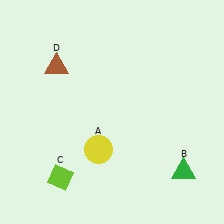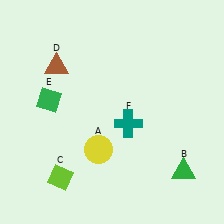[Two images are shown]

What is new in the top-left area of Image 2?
A green diamond (E) was added in the top-left area of Image 2.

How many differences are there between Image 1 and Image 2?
There are 2 differences between the two images.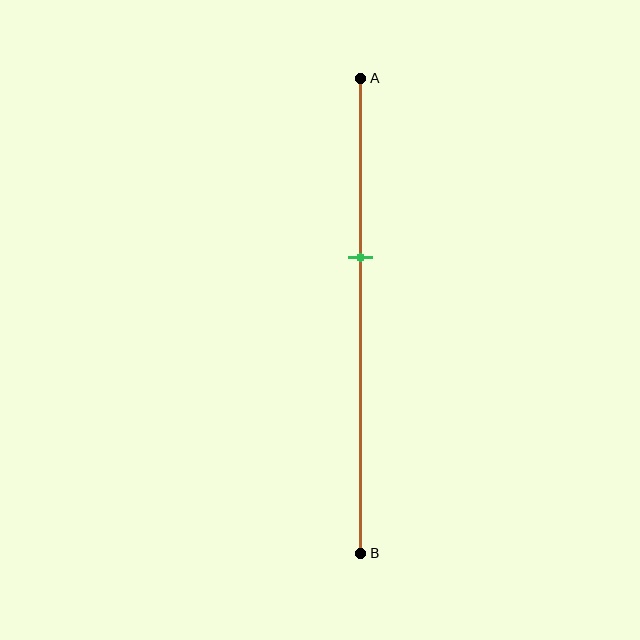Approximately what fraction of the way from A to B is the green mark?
The green mark is approximately 40% of the way from A to B.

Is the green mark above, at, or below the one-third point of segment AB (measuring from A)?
The green mark is below the one-third point of segment AB.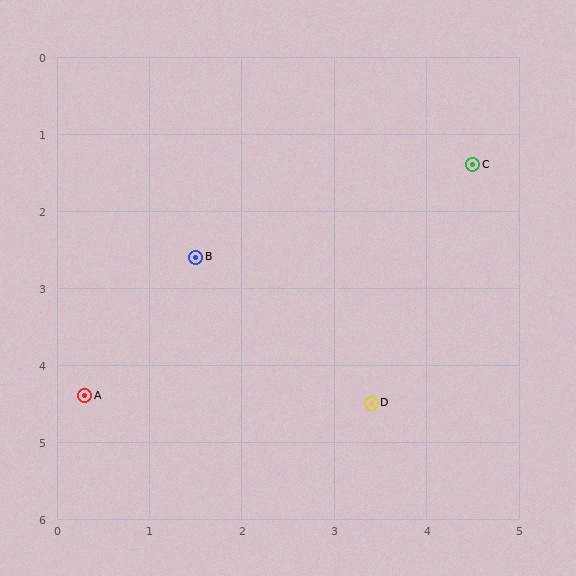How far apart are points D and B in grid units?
Points D and B are about 2.7 grid units apart.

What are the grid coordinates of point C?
Point C is at approximately (4.5, 1.4).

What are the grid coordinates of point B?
Point B is at approximately (1.5, 2.6).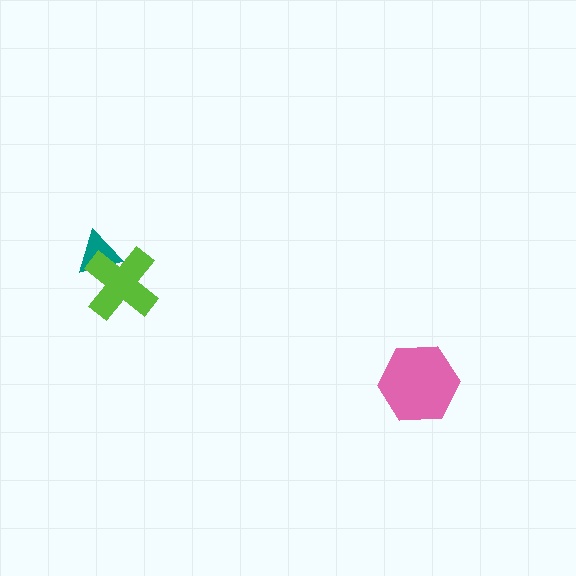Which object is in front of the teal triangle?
The lime cross is in front of the teal triangle.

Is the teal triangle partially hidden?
Yes, it is partially covered by another shape.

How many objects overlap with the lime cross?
1 object overlaps with the lime cross.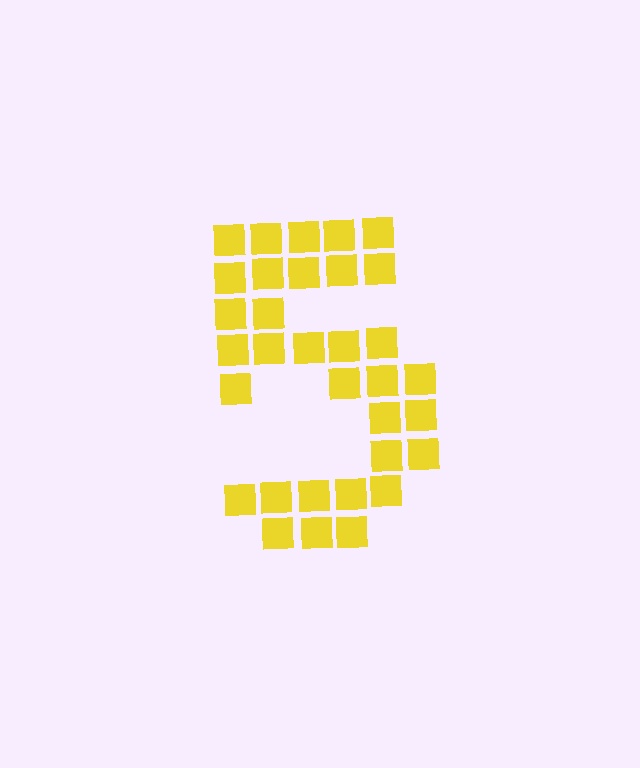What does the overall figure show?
The overall figure shows the digit 5.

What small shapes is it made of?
It is made of small squares.